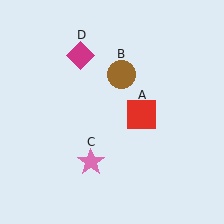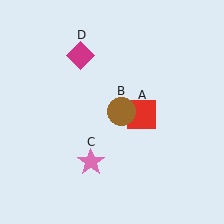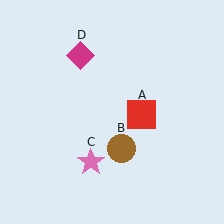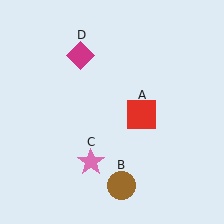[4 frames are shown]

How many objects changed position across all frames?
1 object changed position: brown circle (object B).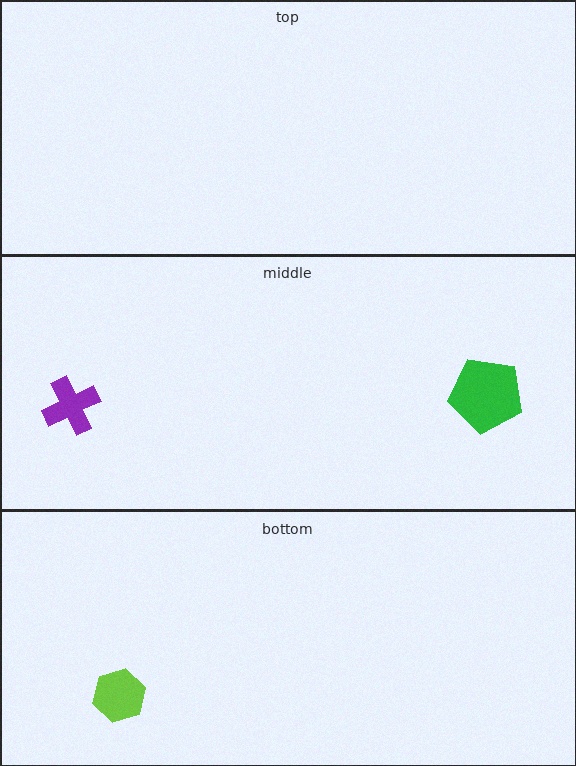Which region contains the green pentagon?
The middle region.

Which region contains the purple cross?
The middle region.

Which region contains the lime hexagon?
The bottom region.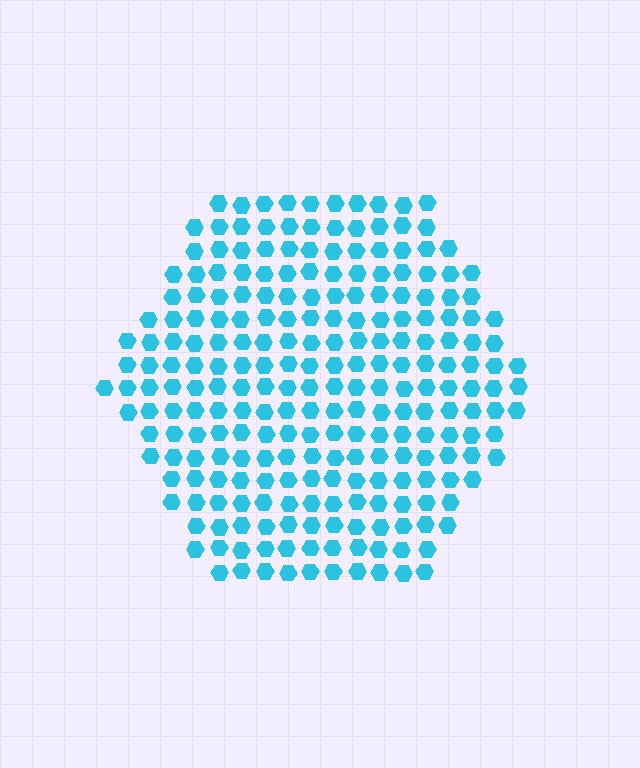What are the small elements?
The small elements are hexagons.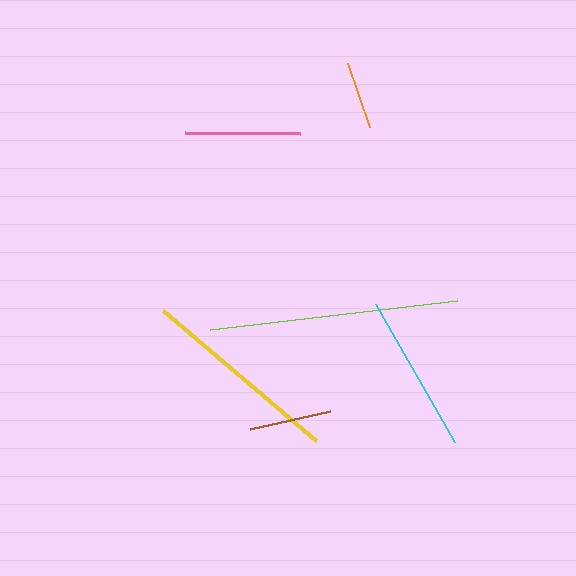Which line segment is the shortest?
The orange line is the shortest at approximately 67 pixels.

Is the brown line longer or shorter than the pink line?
The pink line is longer than the brown line.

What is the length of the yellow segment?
The yellow segment is approximately 201 pixels long.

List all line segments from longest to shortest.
From longest to shortest: lime, yellow, cyan, pink, brown, orange.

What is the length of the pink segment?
The pink segment is approximately 116 pixels long.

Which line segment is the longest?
The lime line is the longest at approximately 249 pixels.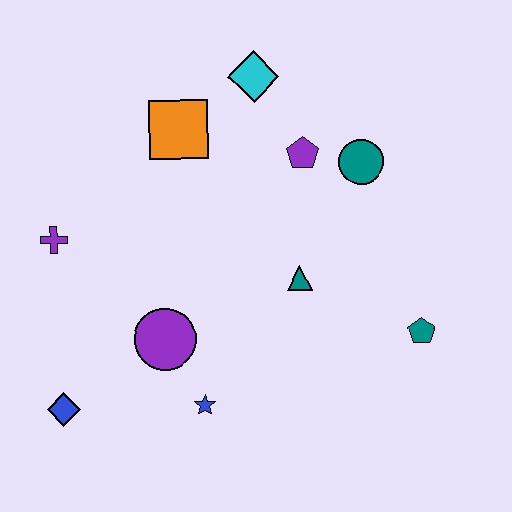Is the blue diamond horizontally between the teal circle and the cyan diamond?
No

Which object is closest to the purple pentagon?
The teal circle is closest to the purple pentagon.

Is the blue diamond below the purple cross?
Yes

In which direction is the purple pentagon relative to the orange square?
The purple pentagon is to the right of the orange square.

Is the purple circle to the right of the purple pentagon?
No